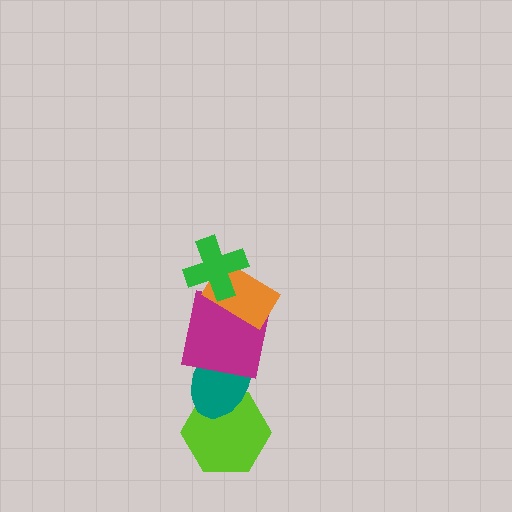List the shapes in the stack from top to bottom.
From top to bottom: the green cross, the orange rectangle, the magenta square, the teal ellipse, the lime hexagon.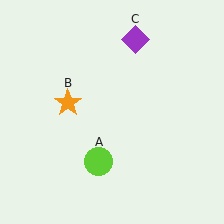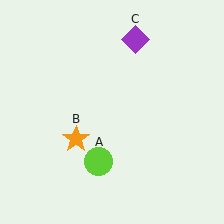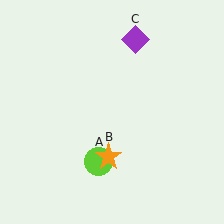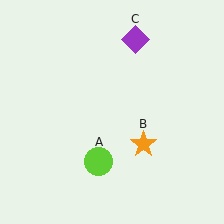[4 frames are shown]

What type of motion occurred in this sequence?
The orange star (object B) rotated counterclockwise around the center of the scene.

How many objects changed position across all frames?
1 object changed position: orange star (object B).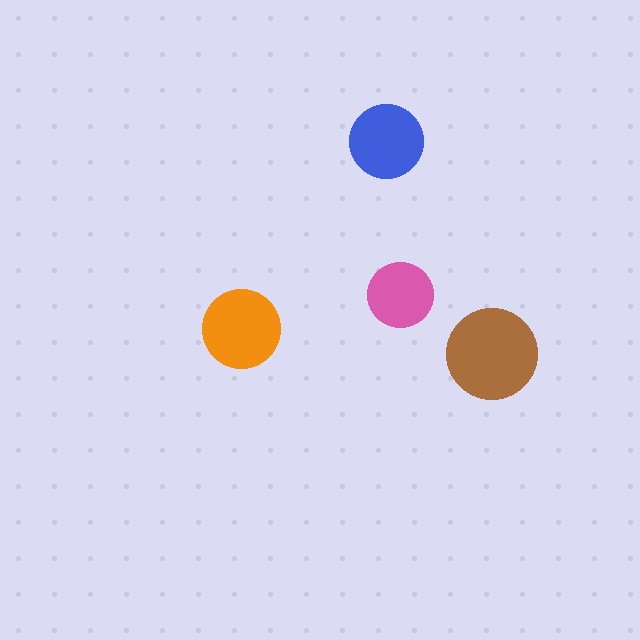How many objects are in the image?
There are 4 objects in the image.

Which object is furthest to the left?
The orange circle is leftmost.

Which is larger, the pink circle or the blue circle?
The blue one.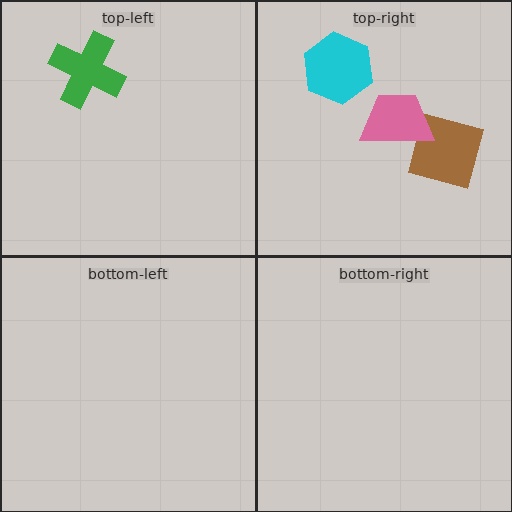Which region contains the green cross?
The top-left region.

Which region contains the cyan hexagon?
The top-right region.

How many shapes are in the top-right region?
3.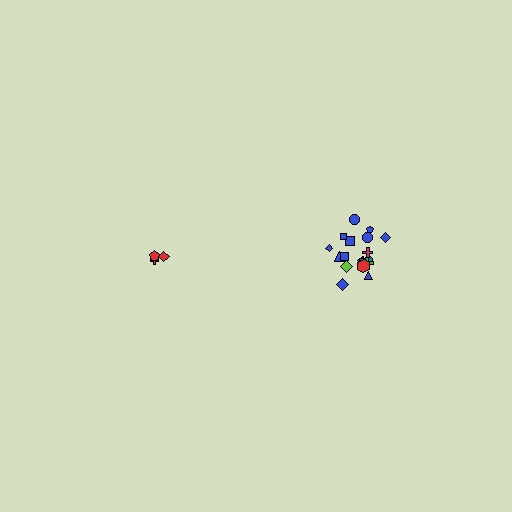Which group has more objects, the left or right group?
The right group.